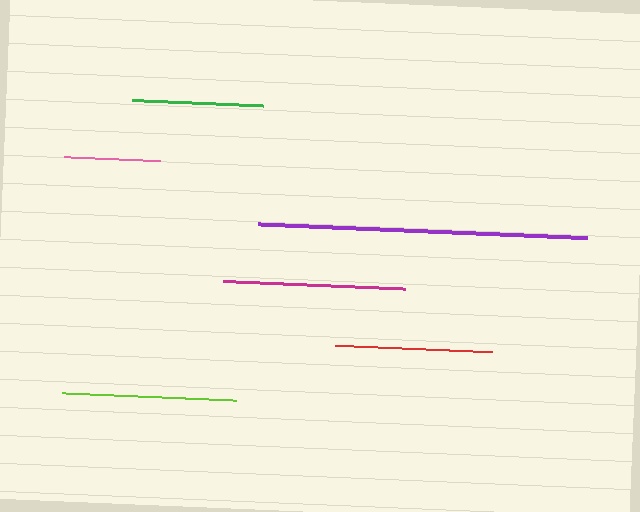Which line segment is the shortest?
The pink line is the shortest at approximately 96 pixels.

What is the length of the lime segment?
The lime segment is approximately 174 pixels long.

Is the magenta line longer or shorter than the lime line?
The magenta line is longer than the lime line.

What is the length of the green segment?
The green segment is approximately 131 pixels long.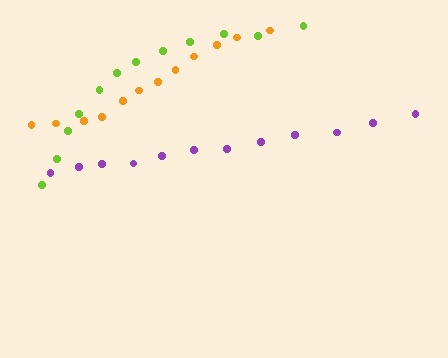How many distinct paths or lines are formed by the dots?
There are 3 distinct paths.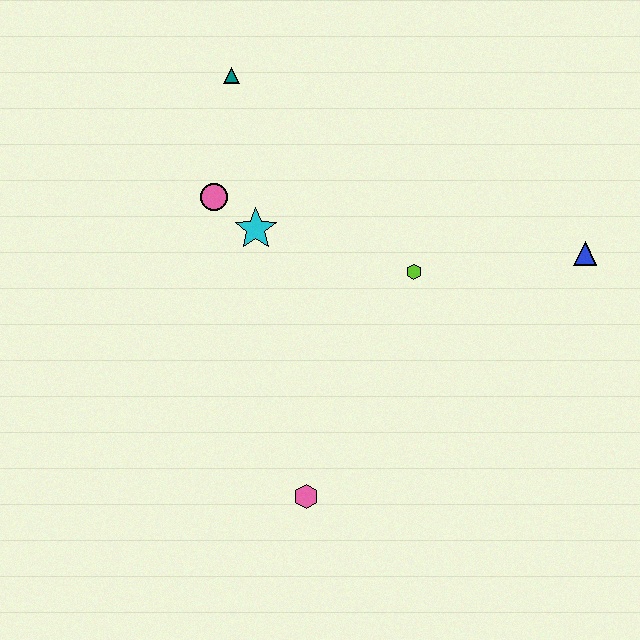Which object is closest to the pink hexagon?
The lime hexagon is closest to the pink hexagon.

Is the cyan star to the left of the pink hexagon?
Yes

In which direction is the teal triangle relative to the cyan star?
The teal triangle is above the cyan star.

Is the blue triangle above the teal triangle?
No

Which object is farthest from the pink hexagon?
The teal triangle is farthest from the pink hexagon.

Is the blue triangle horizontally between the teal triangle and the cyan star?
No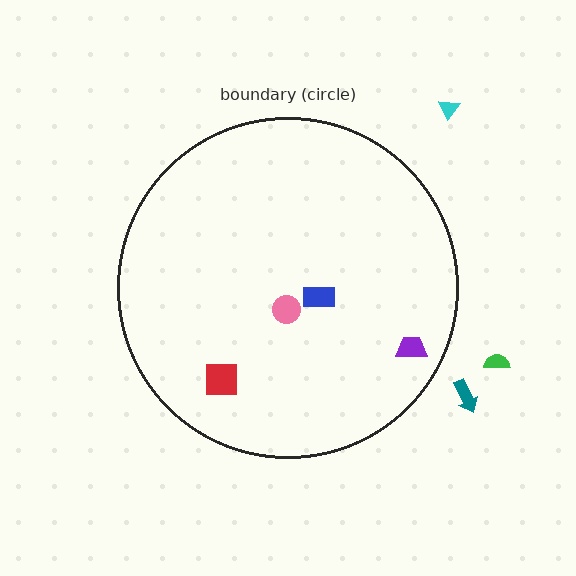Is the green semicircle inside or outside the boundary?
Outside.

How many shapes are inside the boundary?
4 inside, 3 outside.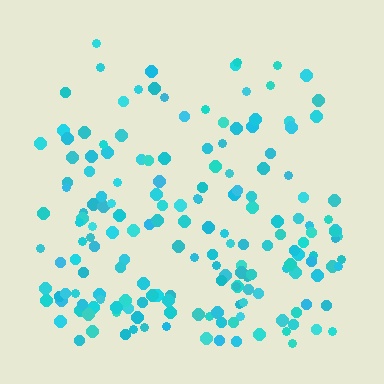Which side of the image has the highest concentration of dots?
The bottom.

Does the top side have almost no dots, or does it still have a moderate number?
Still a moderate number, just noticeably fewer than the bottom.